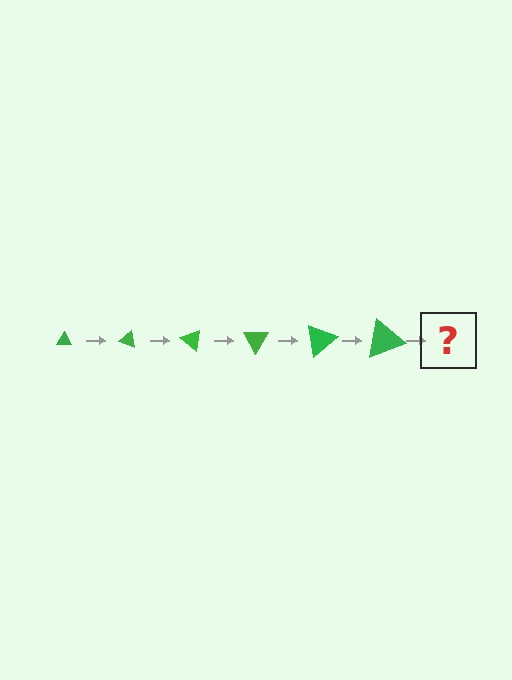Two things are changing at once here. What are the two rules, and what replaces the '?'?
The two rules are that the triangle grows larger each step and it rotates 20 degrees each step. The '?' should be a triangle, larger than the previous one and rotated 120 degrees from the start.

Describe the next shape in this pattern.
It should be a triangle, larger than the previous one and rotated 120 degrees from the start.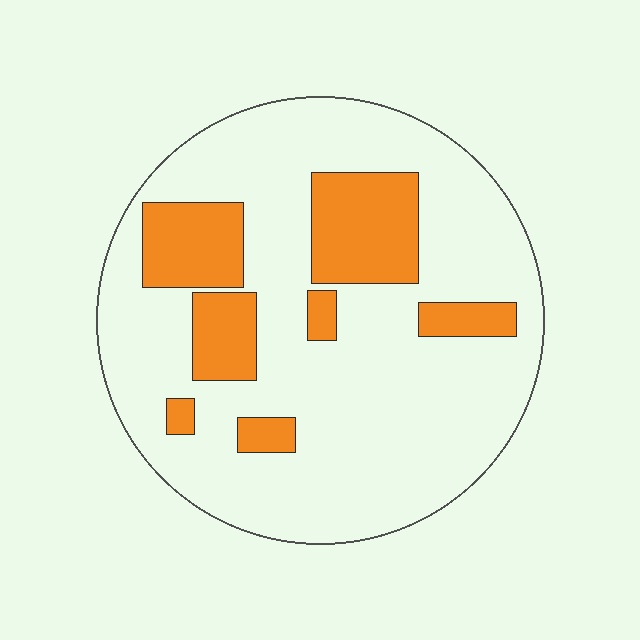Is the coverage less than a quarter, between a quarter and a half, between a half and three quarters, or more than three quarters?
Less than a quarter.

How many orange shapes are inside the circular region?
7.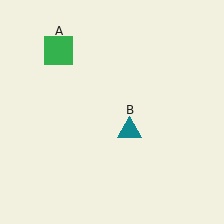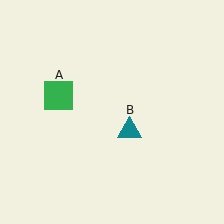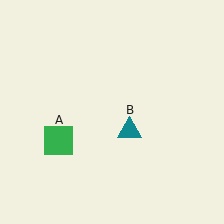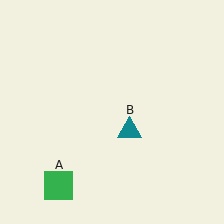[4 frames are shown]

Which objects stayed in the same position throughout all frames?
Teal triangle (object B) remained stationary.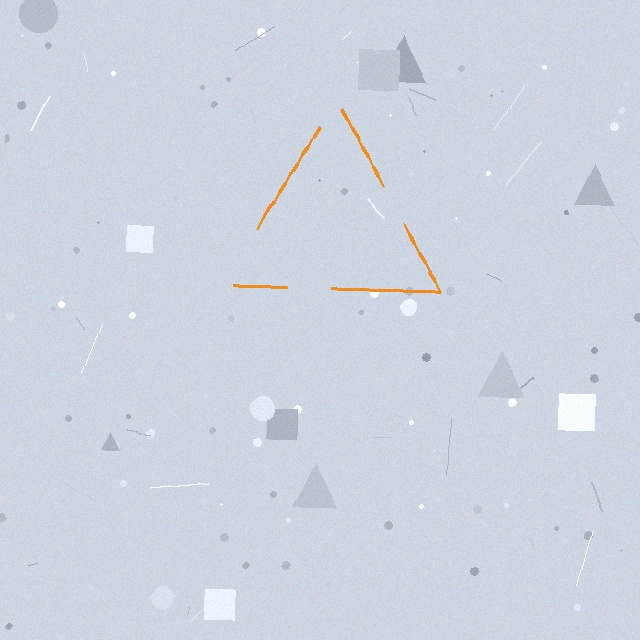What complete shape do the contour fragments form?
The contour fragments form a triangle.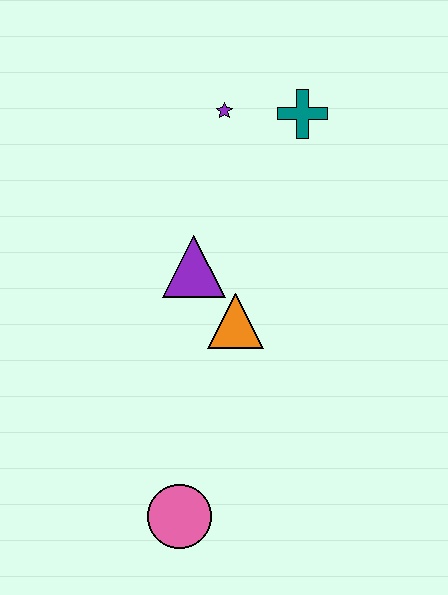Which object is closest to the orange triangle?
The purple triangle is closest to the orange triangle.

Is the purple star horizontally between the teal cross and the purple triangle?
Yes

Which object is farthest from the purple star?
The pink circle is farthest from the purple star.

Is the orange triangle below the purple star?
Yes